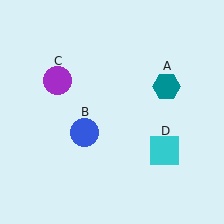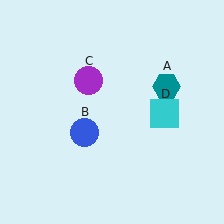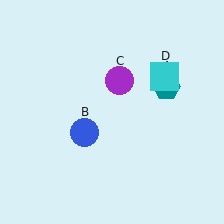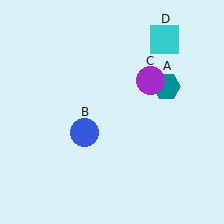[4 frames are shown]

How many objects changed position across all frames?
2 objects changed position: purple circle (object C), cyan square (object D).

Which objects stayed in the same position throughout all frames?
Teal hexagon (object A) and blue circle (object B) remained stationary.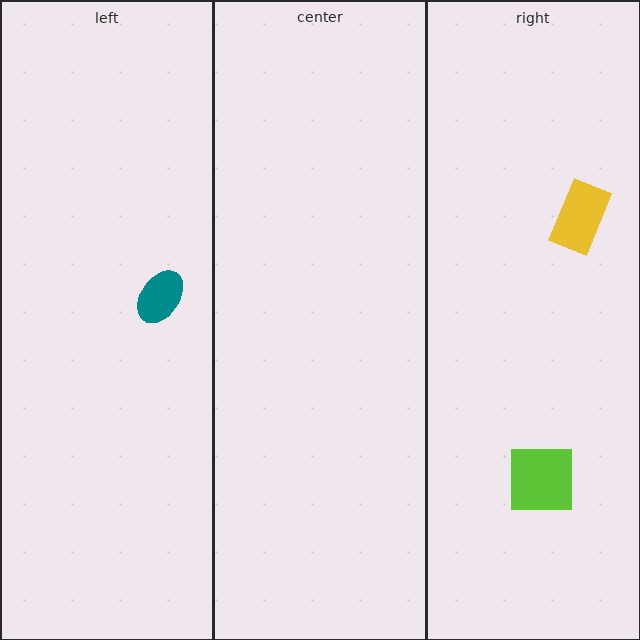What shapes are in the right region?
The lime square, the yellow rectangle.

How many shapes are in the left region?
1.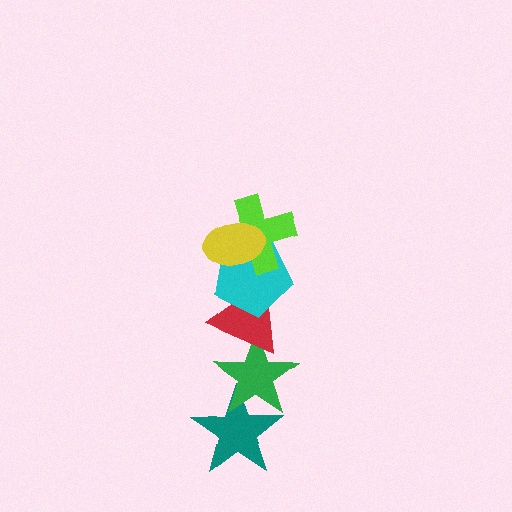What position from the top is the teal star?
The teal star is 6th from the top.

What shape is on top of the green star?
The red triangle is on top of the green star.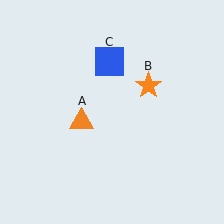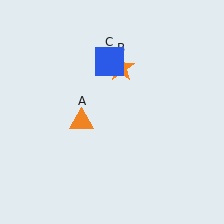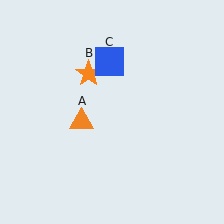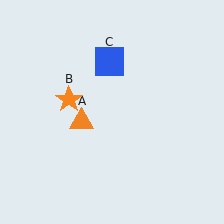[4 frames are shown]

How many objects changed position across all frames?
1 object changed position: orange star (object B).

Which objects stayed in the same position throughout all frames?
Orange triangle (object A) and blue square (object C) remained stationary.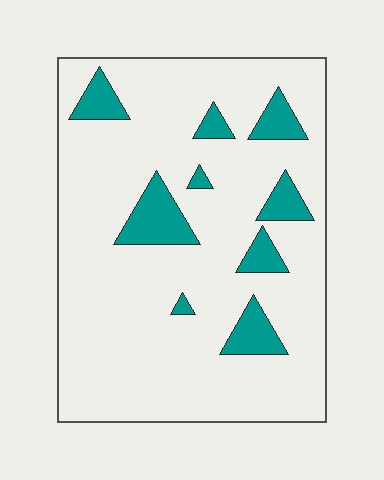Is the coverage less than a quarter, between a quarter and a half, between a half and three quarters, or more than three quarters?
Less than a quarter.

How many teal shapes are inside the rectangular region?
9.